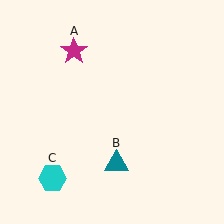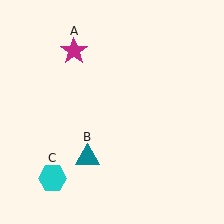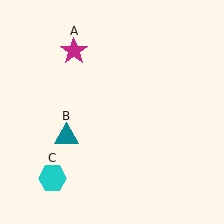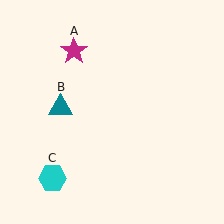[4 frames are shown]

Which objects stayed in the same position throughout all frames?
Magenta star (object A) and cyan hexagon (object C) remained stationary.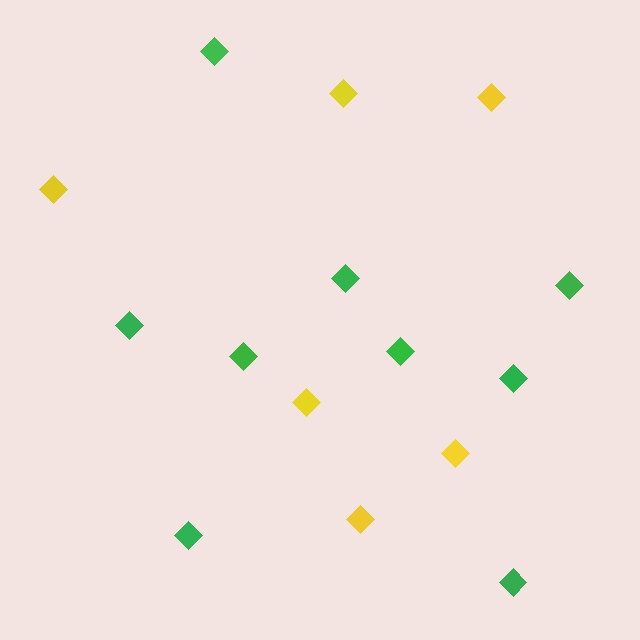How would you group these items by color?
There are 2 groups: one group of green diamonds (9) and one group of yellow diamonds (6).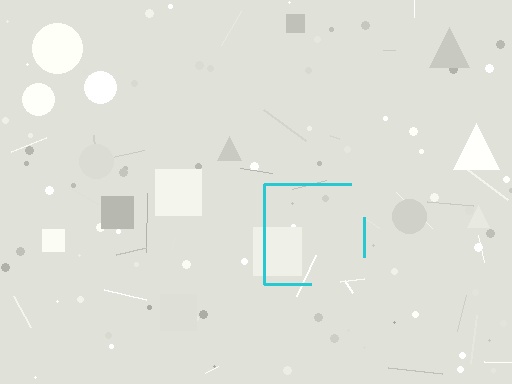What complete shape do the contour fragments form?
The contour fragments form a square.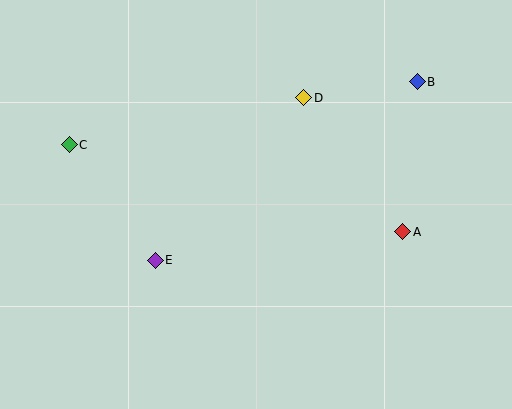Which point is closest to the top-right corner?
Point B is closest to the top-right corner.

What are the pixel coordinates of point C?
Point C is at (69, 145).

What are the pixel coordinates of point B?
Point B is at (417, 82).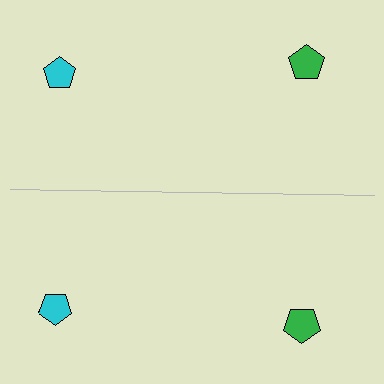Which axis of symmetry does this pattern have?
The pattern has a horizontal axis of symmetry running through the center of the image.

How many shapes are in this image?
There are 4 shapes in this image.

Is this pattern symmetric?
Yes, this pattern has bilateral (reflection) symmetry.